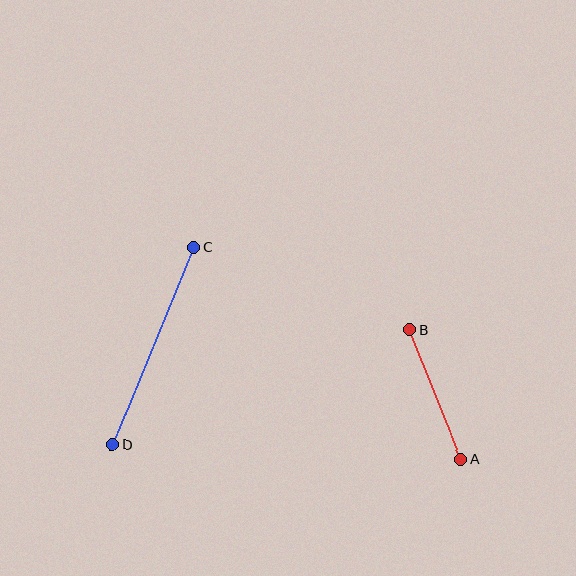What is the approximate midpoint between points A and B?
The midpoint is at approximately (436, 395) pixels.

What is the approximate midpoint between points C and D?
The midpoint is at approximately (153, 346) pixels.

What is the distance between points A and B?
The distance is approximately 139 pixels.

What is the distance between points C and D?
The distance is approximately 214 pixels.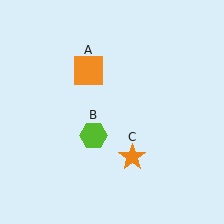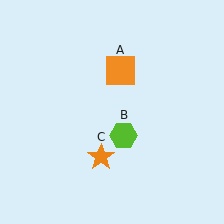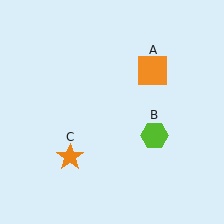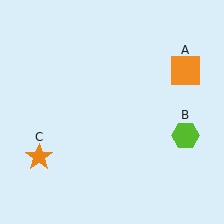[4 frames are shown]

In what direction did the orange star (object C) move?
The orange star (object C) moved left.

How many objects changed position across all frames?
3 objects changed position: orange square (object A), lime hexagon (object B), orange star (object C).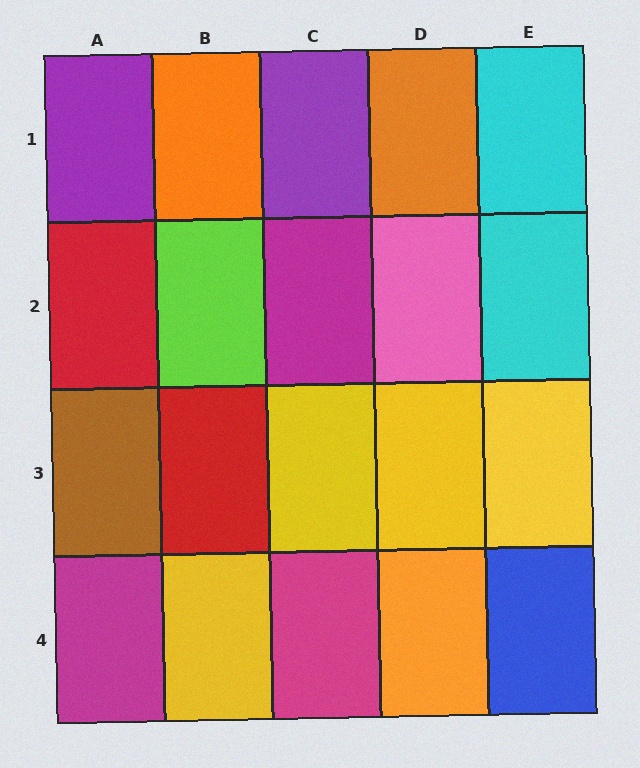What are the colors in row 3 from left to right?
Brown, red, yellow, yellow, yellow.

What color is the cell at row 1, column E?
Cyan.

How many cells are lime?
1 cell is lime.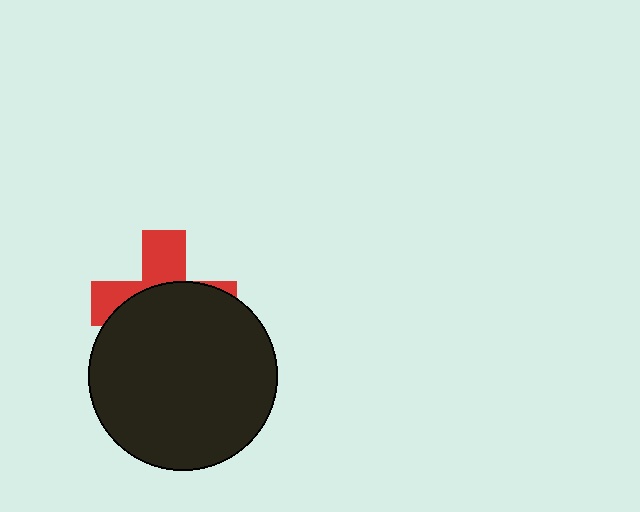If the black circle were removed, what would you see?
You would see the complete red cross.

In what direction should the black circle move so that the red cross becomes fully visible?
The black circle should move down. That is the shortest direction to clear the overlap and leave the red cross fully visible.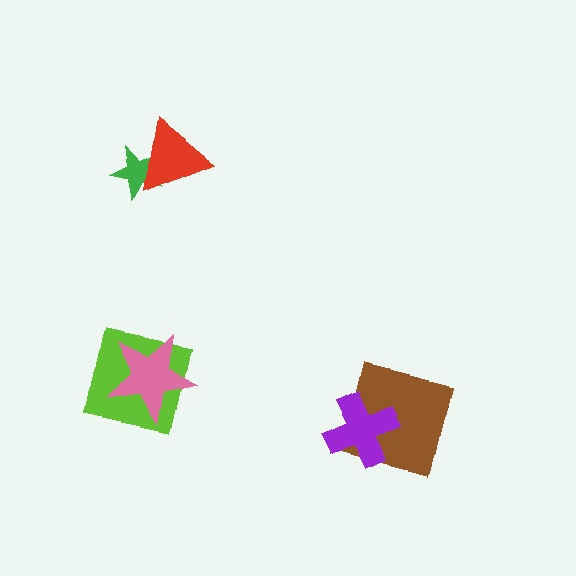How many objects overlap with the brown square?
1 object overlaps with the brown square.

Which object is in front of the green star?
The red triangle is in front of the green star.